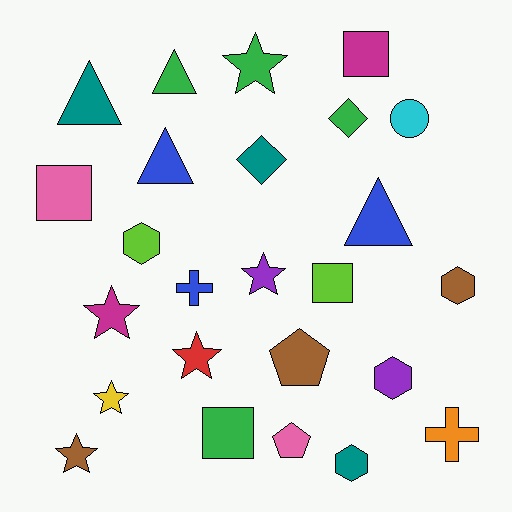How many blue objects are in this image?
There are 3 blue objects.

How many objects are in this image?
There are 25 objects.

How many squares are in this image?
There are 4 squares.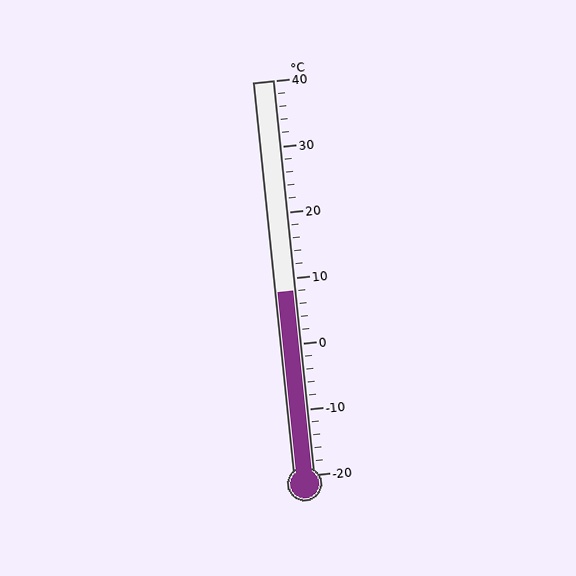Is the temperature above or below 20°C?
The temperature is below 20°C.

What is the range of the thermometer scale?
The thermometer scale ranges from -20°C to 40°C.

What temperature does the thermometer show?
The thermometer shows approximately 8°C.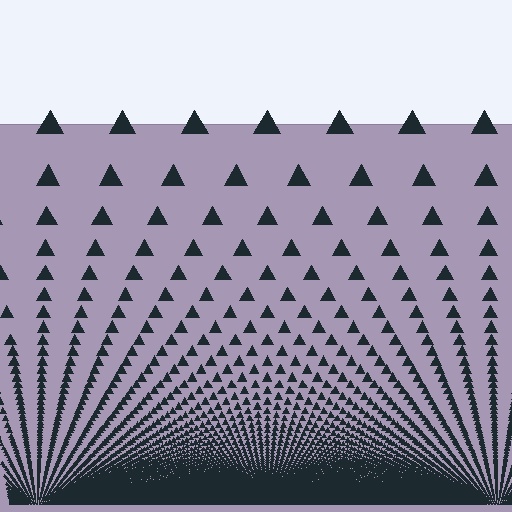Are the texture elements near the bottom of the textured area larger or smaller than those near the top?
Smaller. The gradient is inverted — elements near the bottom are smaller and denser.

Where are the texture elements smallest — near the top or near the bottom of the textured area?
Near the bottom.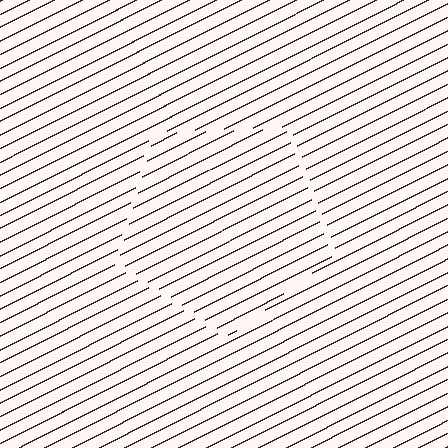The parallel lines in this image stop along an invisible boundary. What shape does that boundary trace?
An illusory pentagon. The interior of the shape contains the same grating, shifted by half a period — the contour is defined by the phase discontinuity where line-ends from the inner and outer gratings abut.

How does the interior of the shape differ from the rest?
The interior of the shape contains the same grating, shifted by half a period — the contour is defined by the phase discontinuity where line-ends from the inner and outer gratings abut.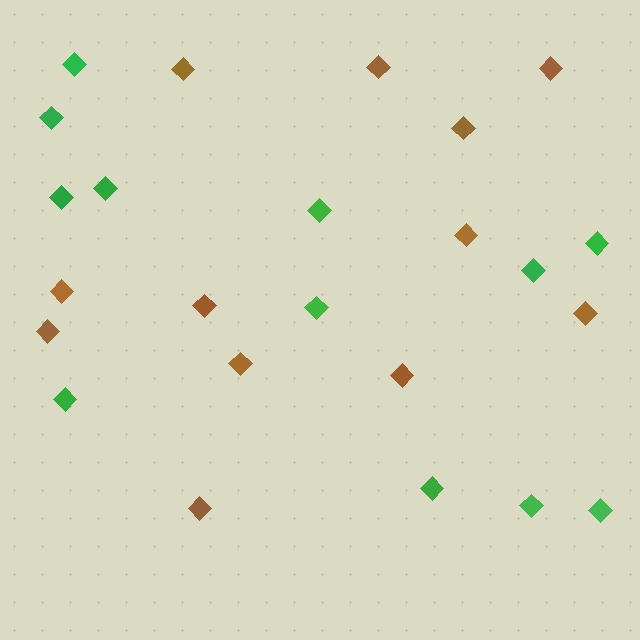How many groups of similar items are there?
There are 2 groups: one group of brown diamonds (12) and one group of green diamonds (12).